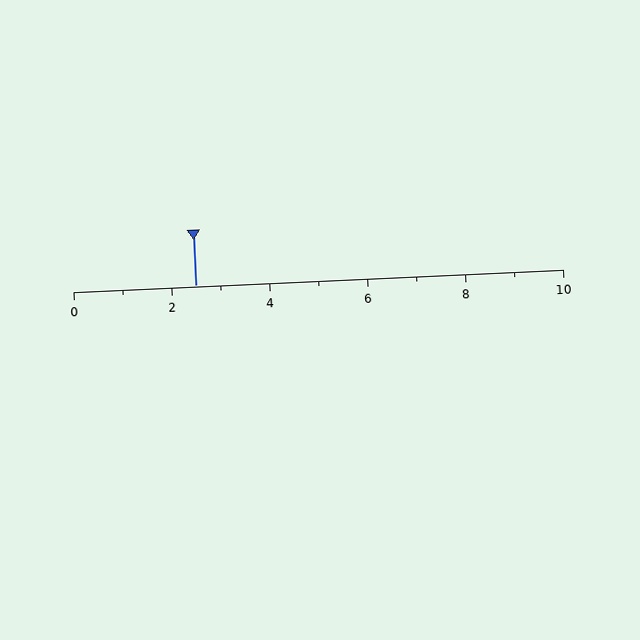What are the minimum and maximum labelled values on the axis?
The axis runs from 0 to 10.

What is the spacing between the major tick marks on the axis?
The major ticks are spaced 2 apart.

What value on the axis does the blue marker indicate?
The marker indicates approximately 2.5.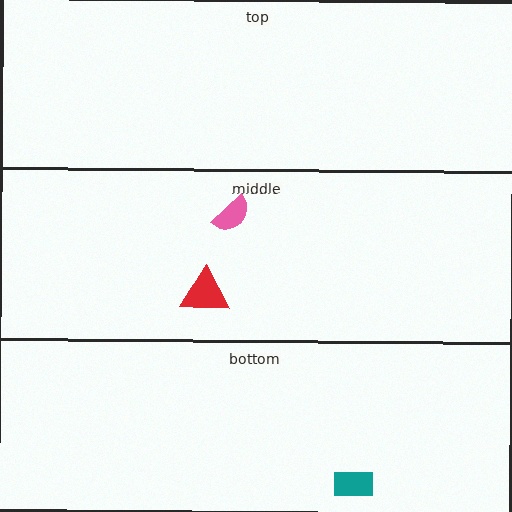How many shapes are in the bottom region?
1.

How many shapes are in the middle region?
2.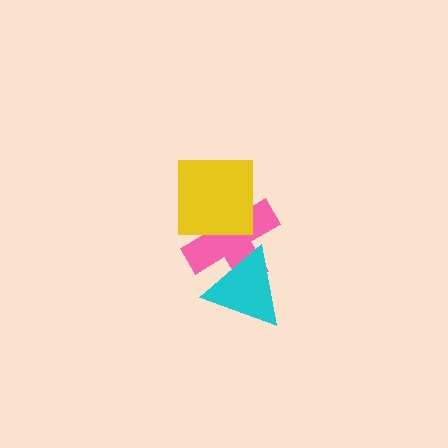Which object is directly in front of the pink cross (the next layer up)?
The cyan triangle is directly in front of the pink cross.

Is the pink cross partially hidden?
Yes, it is partially covered by another shape.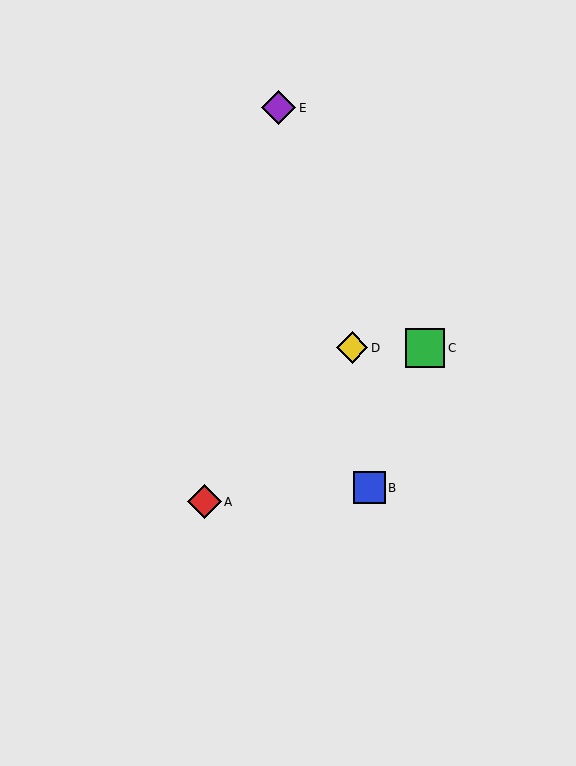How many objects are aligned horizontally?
2 objects (C, D) are aligned horizontally.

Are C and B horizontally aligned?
No, C is at y≈348 and B is at y≈488.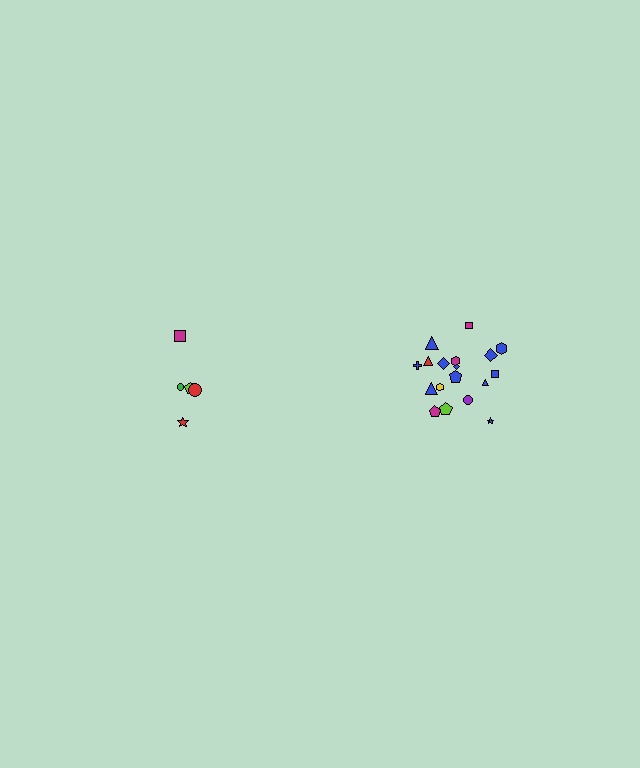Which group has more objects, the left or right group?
The right group.